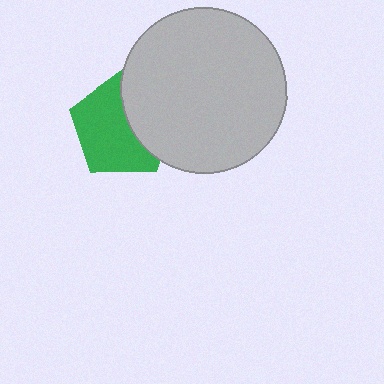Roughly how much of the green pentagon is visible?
About half of it is visible (roughly 63%).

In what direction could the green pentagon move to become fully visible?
The green pentagon could move left. That would shift it out from behind the light gray circle entirely.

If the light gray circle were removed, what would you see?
You would see the complete green pentagon.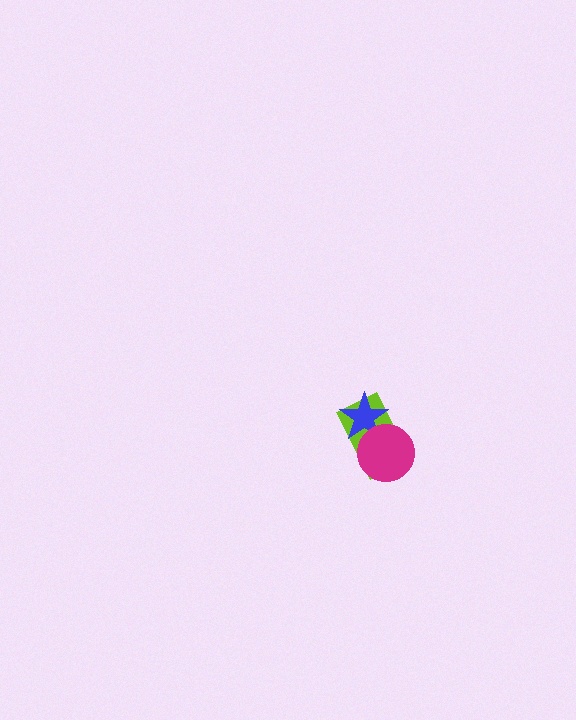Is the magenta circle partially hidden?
No, no other shape covers it.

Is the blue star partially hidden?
Yes, it is partially covered by another shape.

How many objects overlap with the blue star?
2 objects overlap with the blue star.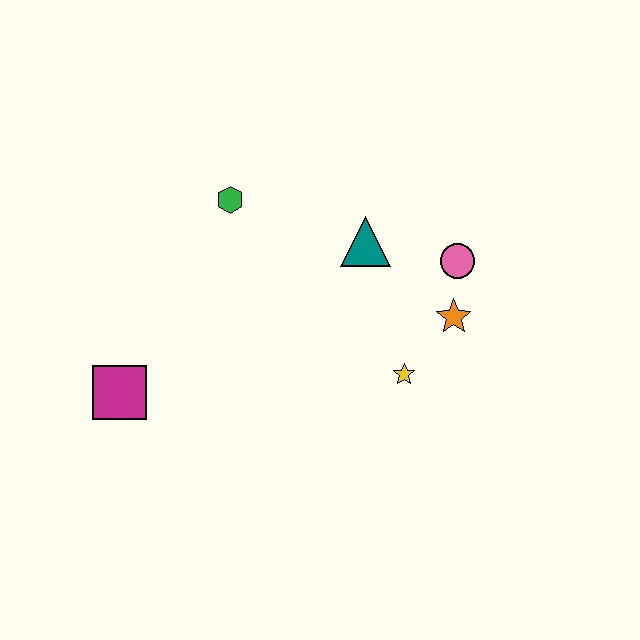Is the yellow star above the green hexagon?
No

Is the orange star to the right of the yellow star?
Yes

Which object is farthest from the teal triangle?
The magenta square is farthest from the teal triangle.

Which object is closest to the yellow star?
The orange star is closest to the yellow star.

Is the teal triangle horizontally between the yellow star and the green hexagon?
Yes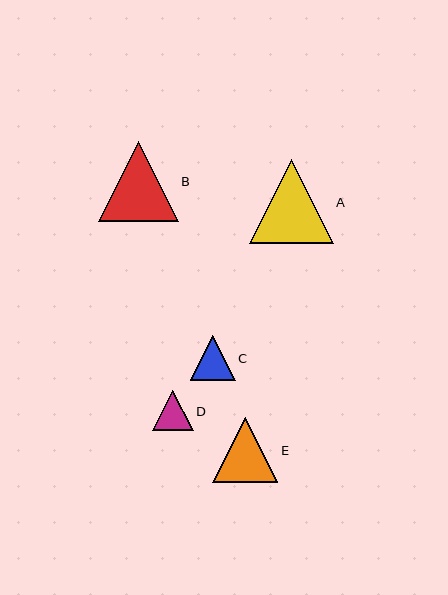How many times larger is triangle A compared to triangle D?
Triangle A is approximately 2.1 times the size of triangle D.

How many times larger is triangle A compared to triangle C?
Triangle A is approximately 1.9 times the size of triangle C.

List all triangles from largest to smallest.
From largest to smallest: A, B, E, C, D.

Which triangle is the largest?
Triangle A is the largest with a size of approximately 84 pixels.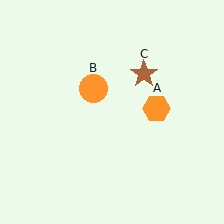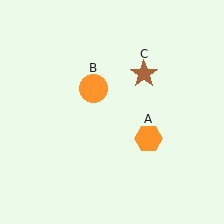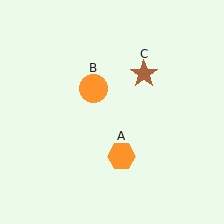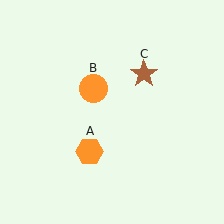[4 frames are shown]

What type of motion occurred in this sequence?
The orange hexagon (object A) rotated clockwise around the center of the scene.